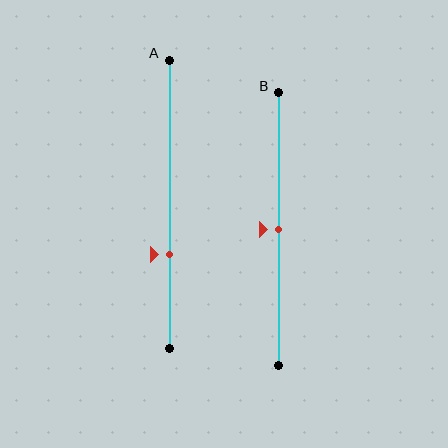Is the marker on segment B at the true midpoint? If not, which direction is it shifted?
Yes, the marker on segment B is at the true midpoint.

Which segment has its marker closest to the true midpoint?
Segment B has its marker closest to the true midpoint.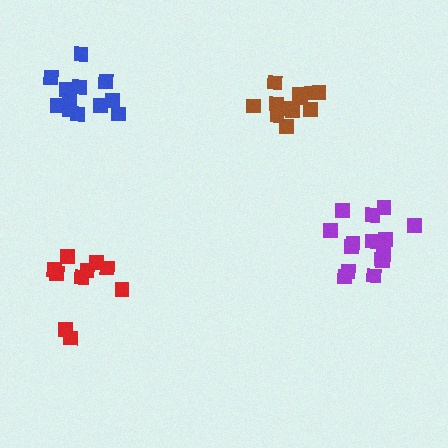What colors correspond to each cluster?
The clusters are colored: red, purple, blue, brown.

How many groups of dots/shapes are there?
There are 4 groups.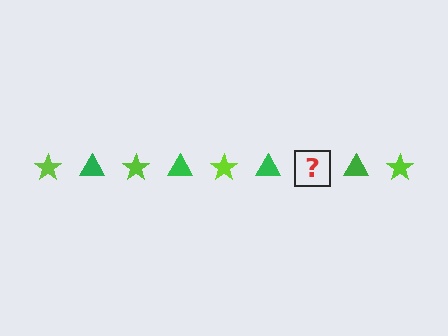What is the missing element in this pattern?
The missing element is a lime star.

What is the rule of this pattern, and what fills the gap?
The rule is that the pattern alternates between lime star and green triangle. The gap should be filled with a lime star.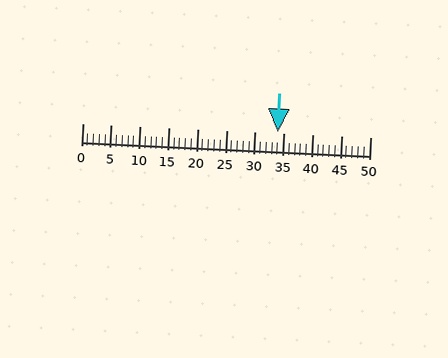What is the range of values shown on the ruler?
The ruler shows values from 0 to 50.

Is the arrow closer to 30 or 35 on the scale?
The arrow is closer to 35.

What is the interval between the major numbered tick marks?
The major tick marks are spaced 5 units apart.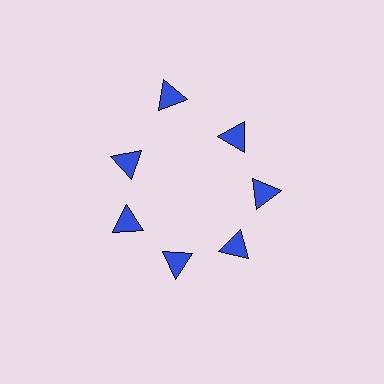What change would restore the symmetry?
The symmetry would be restored by moving it inward, back onto the ring so that all 7 triangles sit at equal angles and equal distance from the center.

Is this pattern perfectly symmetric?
No. The 7 blue triangles are arranged in a ring, but one element near the 12 o'clock position is pushed outward from the center, breaking the 7-fold rotational symmetry.